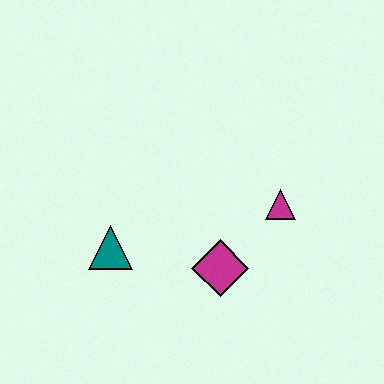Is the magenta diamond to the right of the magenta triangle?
No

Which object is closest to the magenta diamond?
The magenta triangle is closest to the magenta diamond.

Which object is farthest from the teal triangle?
The magenta triangle is farthest from the teal triangle.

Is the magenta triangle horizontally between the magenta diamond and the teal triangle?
No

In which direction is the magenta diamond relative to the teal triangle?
The magenta diamond is to the right of the teal triangle.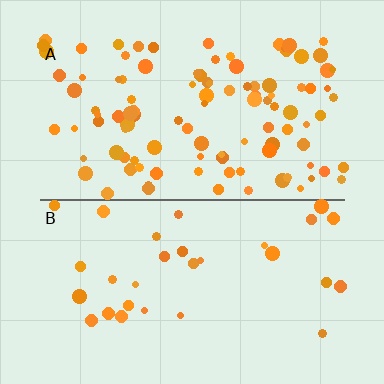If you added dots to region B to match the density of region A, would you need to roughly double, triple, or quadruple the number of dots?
Approximately triple.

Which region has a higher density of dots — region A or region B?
A (the top).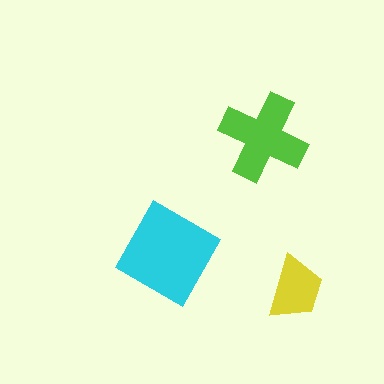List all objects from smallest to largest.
The yellow trapezoid, the lime cross, the cyan diamond.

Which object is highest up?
The lime cross is topmost.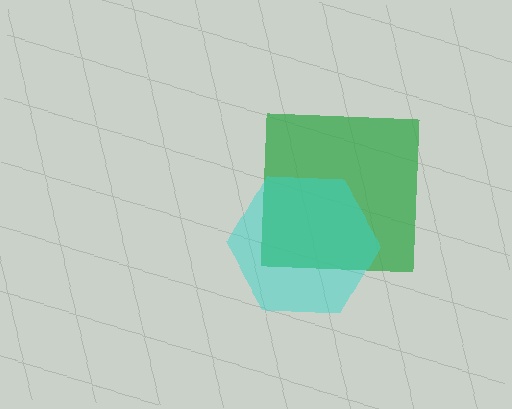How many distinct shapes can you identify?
There are 2 distinct shapes: a green square, a cyan hexagon.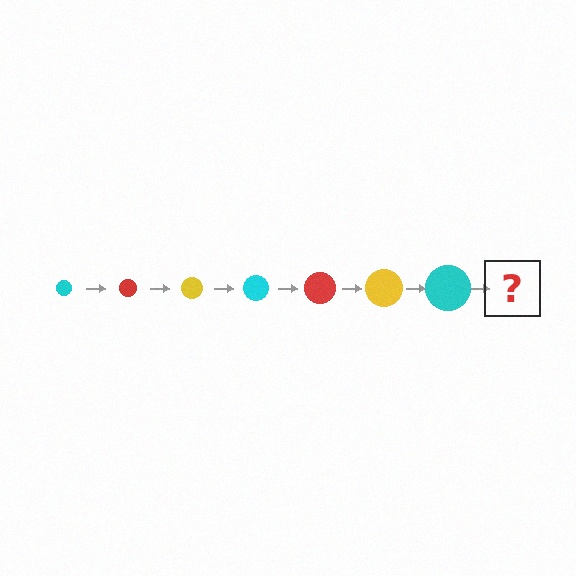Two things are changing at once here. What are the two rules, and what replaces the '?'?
The two rules are that the circle grows larger each step and the color cycles through cyan, red, and yellow. The '?' should be a red circle, larger than the previous one.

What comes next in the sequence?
The next element should be a red circle, larger than the previous one.